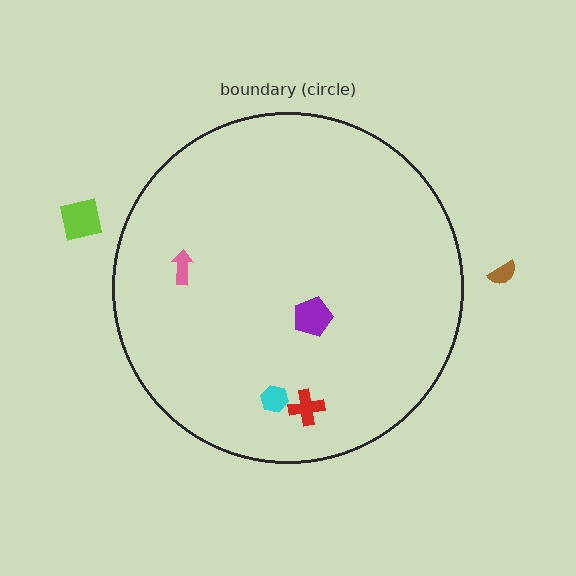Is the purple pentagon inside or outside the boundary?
Inside.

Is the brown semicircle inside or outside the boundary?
Outside.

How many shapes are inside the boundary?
4 inside, 2 outside.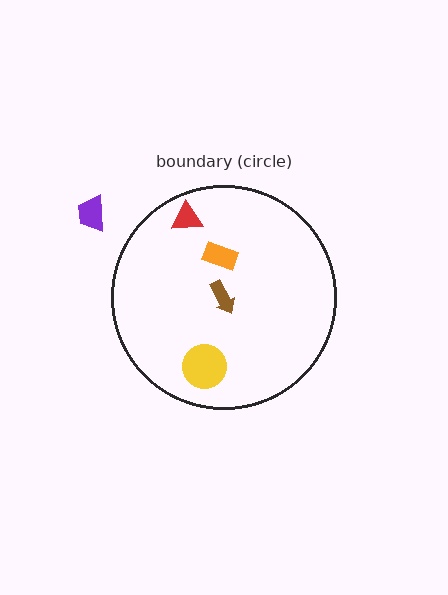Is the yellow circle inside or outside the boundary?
Inside.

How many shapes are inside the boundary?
4 inside, 1 outside.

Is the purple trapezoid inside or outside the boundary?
Outside.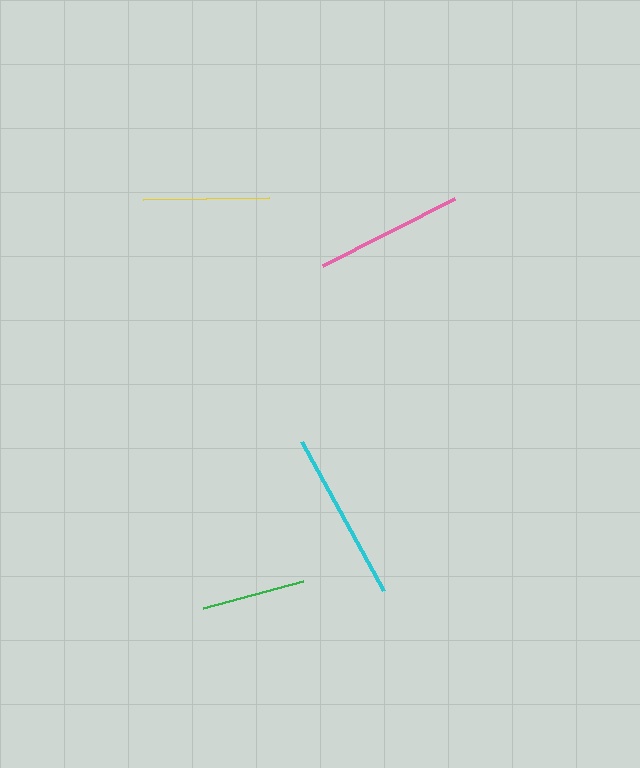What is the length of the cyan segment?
The cyan segment is approximately 171 pixels long.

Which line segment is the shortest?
The green line is the shortest at approximately 104 pixels.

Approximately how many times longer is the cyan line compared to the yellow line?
The cyan line is approximately 1.4 times the length of the yellow line.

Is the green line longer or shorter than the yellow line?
The yellow line is longer than the green line.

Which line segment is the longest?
The cyan line is the longest at approximately 171 pixels.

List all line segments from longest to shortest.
From longest to shortest: cyan, pink, yellow, green.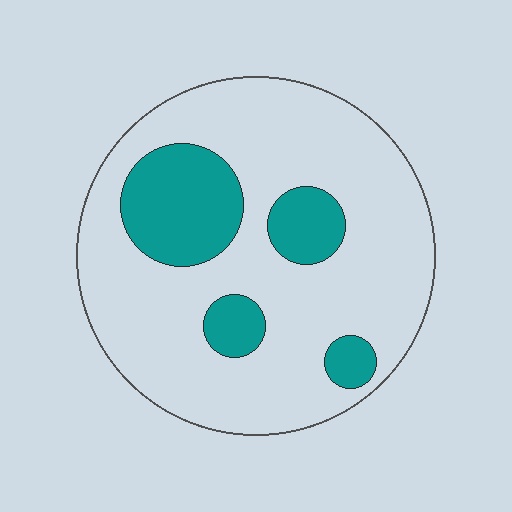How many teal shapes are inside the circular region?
4.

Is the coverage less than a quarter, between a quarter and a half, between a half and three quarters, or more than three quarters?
Less than a quarter.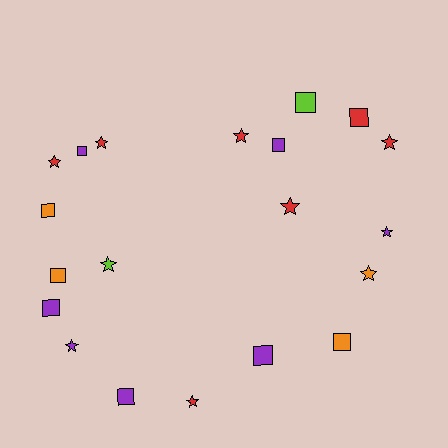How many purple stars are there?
There are 2 purple stars.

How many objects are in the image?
There are 20 objects.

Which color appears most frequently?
Purple, with 7 objects.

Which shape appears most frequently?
Square, with 10 objects.